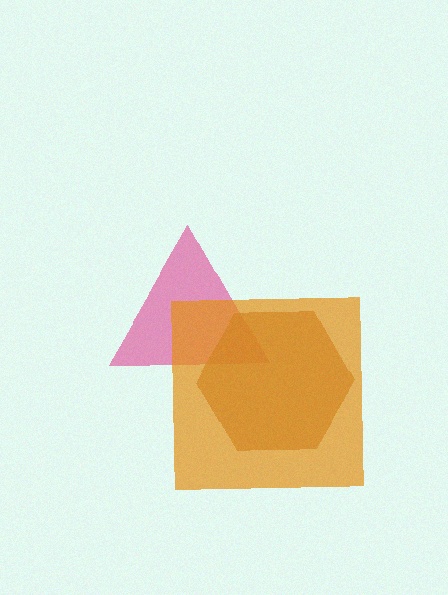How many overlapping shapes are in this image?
There are 3 overlapping shapes in the image.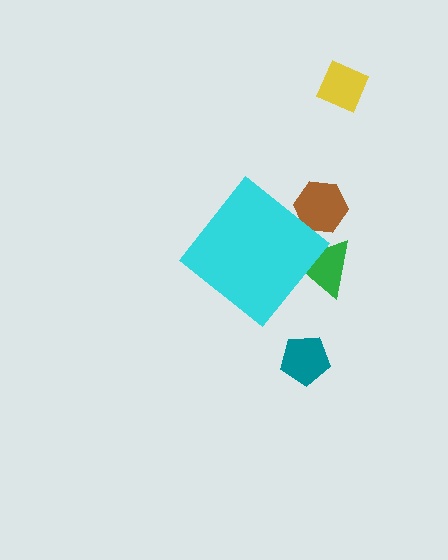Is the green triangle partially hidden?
Yes, the green triangle is partially hidden behind the cyan diamond.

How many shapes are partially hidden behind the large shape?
2 shapes are partially hidden.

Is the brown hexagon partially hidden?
Yes, the brown hexagon is partially hidden behind the cyan diamond.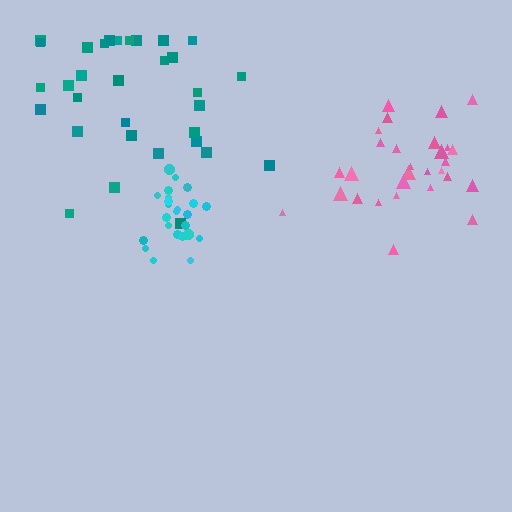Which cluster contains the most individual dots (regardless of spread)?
Teal (33).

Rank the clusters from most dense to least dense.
cyan, pink, teal.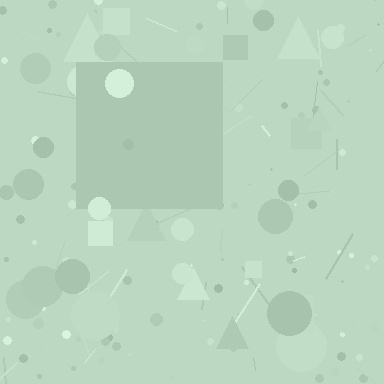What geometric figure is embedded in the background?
A square is embedded in the background.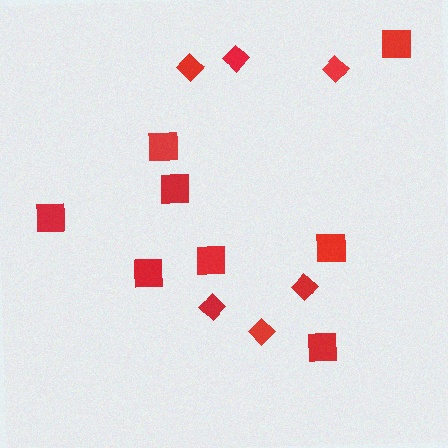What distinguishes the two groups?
There are 2 groups: one group of squares (8) and one group of diamonds (6).